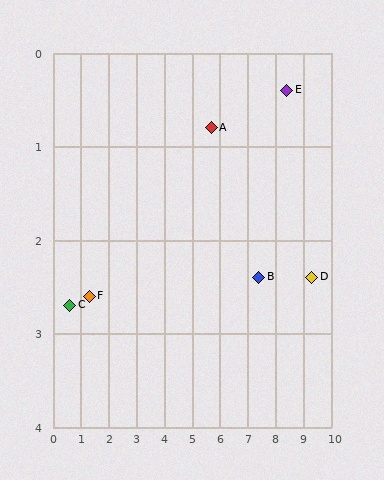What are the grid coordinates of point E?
Point E is at approximately (8.4, 0.4).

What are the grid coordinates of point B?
Point B is at approximately (7.4, 2.4).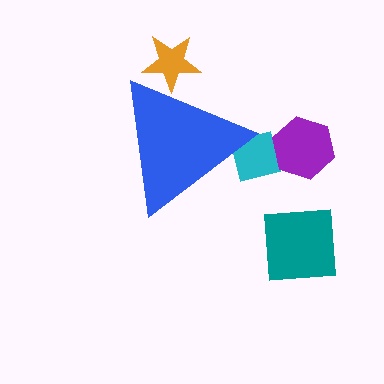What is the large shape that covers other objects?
A blue triangle.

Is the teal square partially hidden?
No, the teal square is fully visible.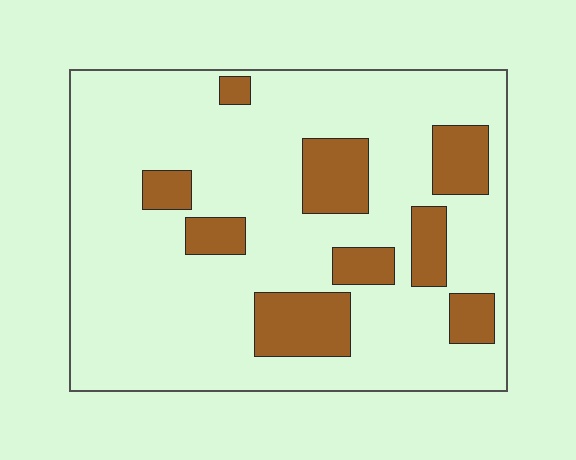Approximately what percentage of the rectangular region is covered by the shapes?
Approximately 20%.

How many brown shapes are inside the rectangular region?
9.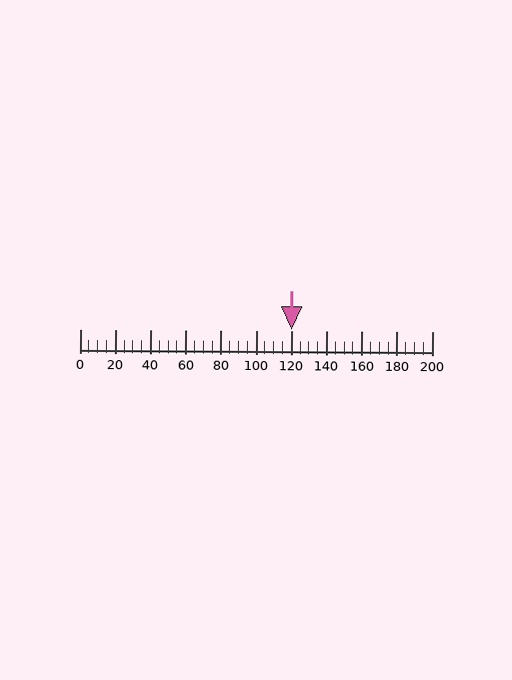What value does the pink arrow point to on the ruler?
The pink arrow points to approximately 120.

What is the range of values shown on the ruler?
The ruler shows values from 0 to 200.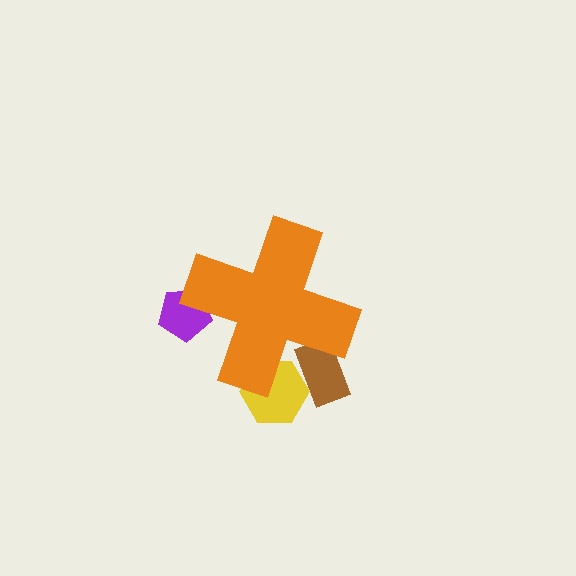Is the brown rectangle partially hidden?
Yes, the brown rectangle is partially hidden behind the orange cross.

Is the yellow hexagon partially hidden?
Yes, the yellow hexagon is partially hidden behind the orange cross.